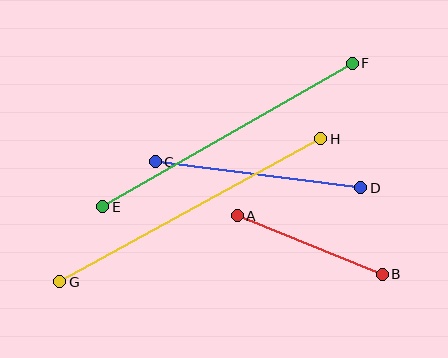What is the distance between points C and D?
The distance is approximately 207 pixels.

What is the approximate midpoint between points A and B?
The midpoint is at approximately (310, 245) pixels.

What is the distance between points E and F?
The distance is approximately 288 pixels.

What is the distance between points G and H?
The distance is approximately 298 pixels.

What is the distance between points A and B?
The distance is approximately 156 pixels.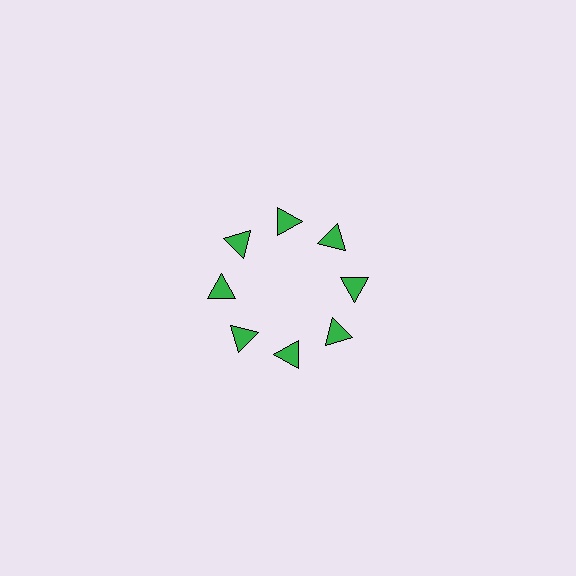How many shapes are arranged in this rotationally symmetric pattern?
There are 8 shapes, arranged in 8 groups of 1.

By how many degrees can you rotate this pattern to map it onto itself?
The pattern maps onto itself every 45 degrees of rotation.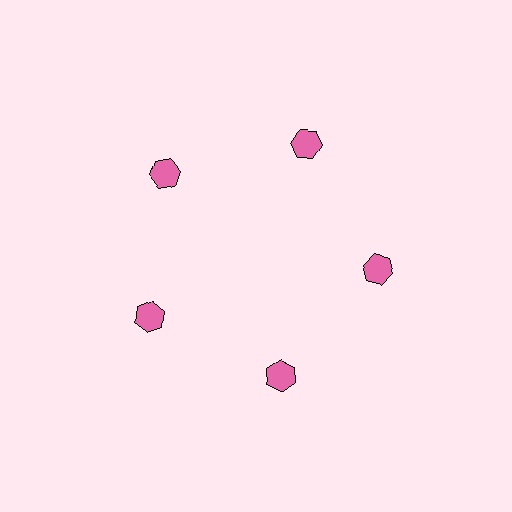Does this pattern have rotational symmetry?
Yes, this pattern has 5-fold rotational symmetry. It looks the same after rotating 72 degrees around the center.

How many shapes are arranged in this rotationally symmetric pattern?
There are 5 shapes, arranged in 5 groups of 1.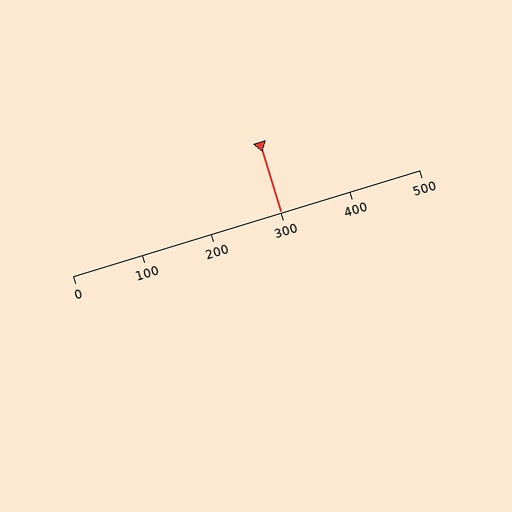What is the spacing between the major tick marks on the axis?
The major ticks are spaced 100 apart.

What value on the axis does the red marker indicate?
The marker indicates approximately 300.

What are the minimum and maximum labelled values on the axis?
The axis runs from 0 to 500.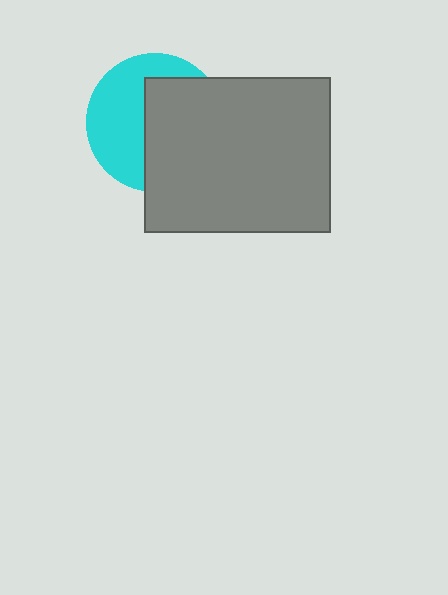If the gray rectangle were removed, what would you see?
You would see the complete cyan circle.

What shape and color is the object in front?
The object in front is a gray rectangle.